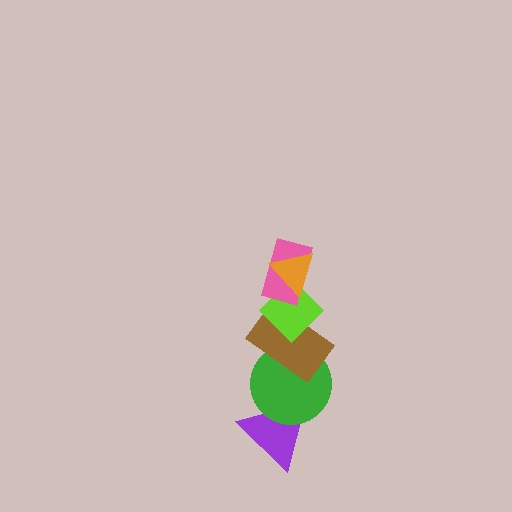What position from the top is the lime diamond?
The lime diamond is 3rd from the top.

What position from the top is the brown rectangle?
The brown rectangle is 4th from the top.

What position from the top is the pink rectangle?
The pink rectangle is 2nd from the top.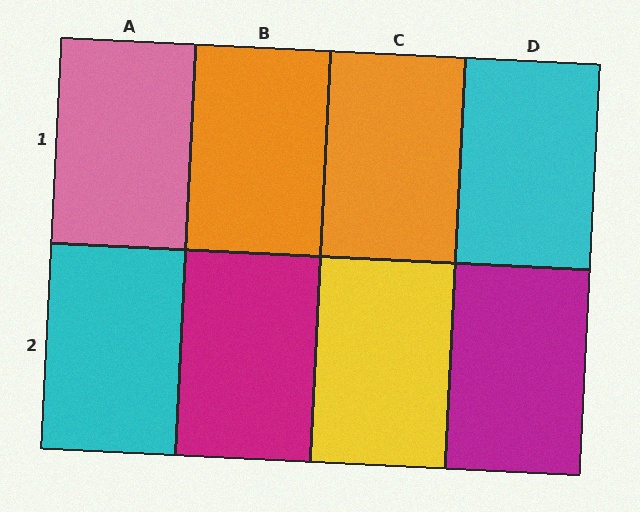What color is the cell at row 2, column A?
Cyan.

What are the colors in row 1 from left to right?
Pink, orange, orange, cyan.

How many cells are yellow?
1 cell is yellow.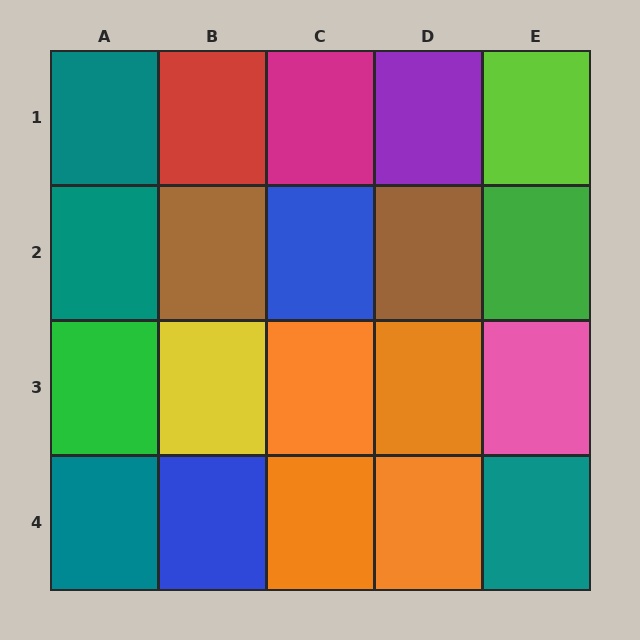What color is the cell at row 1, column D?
Purple.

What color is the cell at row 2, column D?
Brown.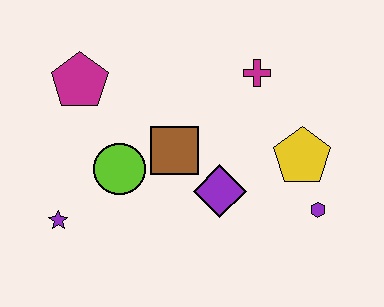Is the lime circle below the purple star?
No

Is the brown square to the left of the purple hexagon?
Yes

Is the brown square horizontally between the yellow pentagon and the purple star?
Yes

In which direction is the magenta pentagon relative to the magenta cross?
The magenta pentagon is to the left of the magenta cross.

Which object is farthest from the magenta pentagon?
The purple hexagon is farthest from the magenta pentagon.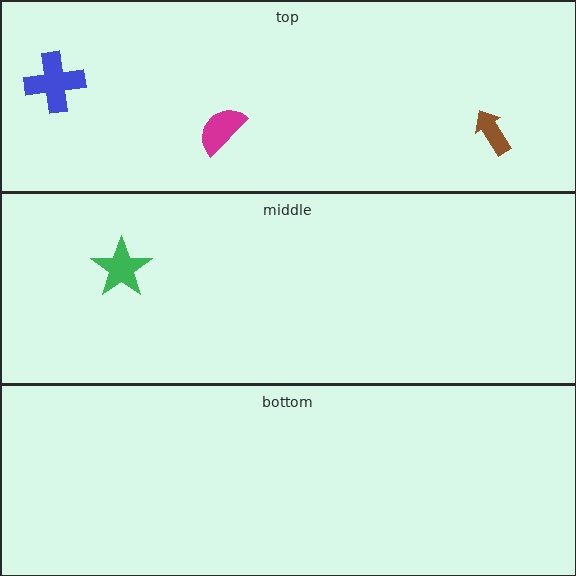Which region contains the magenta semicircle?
The top region.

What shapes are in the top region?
The magenta semicircle, the brown arrow, the blue cross.